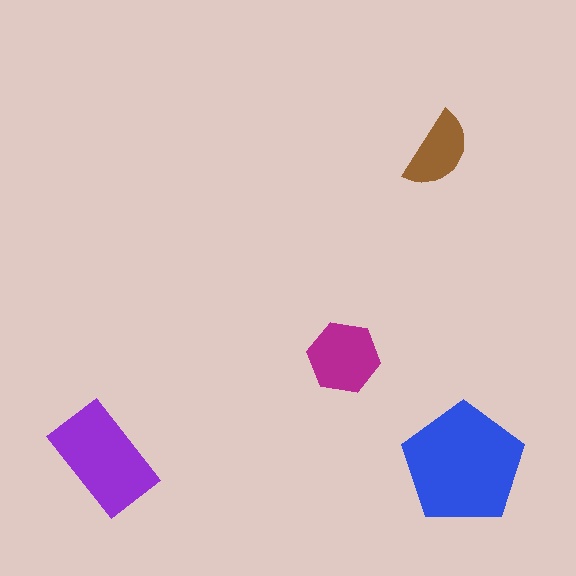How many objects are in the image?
There are 4 objects in the image.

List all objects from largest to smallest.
The blue pentagon, the purple rectangle, the magenta hexagon, the brown semicircle.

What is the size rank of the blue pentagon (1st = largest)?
1st.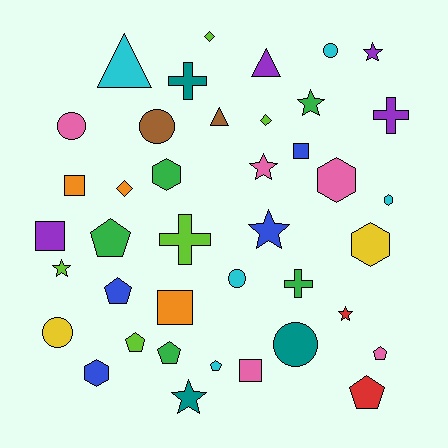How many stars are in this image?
There are 7 stars.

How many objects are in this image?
There are 40 objects.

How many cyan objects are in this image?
There are 5 cyan objects.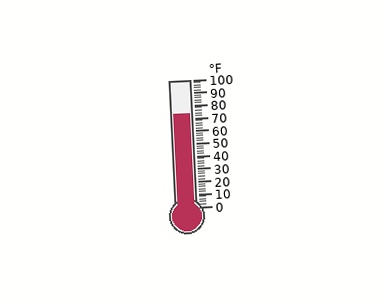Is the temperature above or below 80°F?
The temperature is below 80°F.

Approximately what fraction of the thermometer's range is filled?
The thermometer is filled to approximately 75% of its range.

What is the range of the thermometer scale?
The thermometer scale ranges from 0°F to 100°F.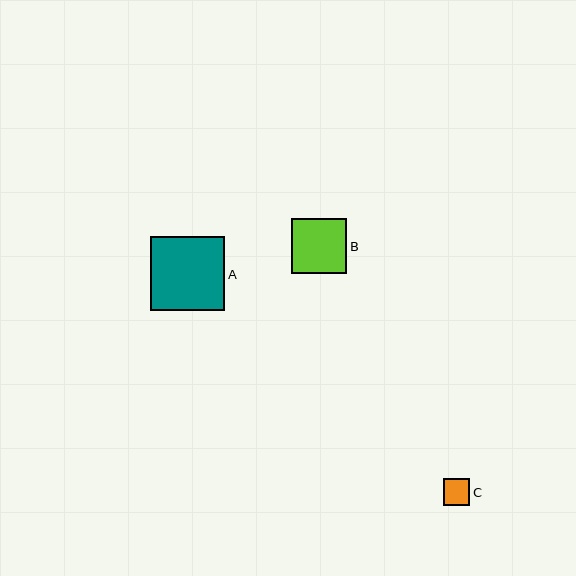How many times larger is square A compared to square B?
Square A is approximately 1.4 times the size of square B.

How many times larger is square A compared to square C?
Square A is approximately 2.8 times the size of square C.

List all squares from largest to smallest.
From largest to smallest: A, B, C.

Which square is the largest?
Square A is the largest with a size of approximately 75 pixels.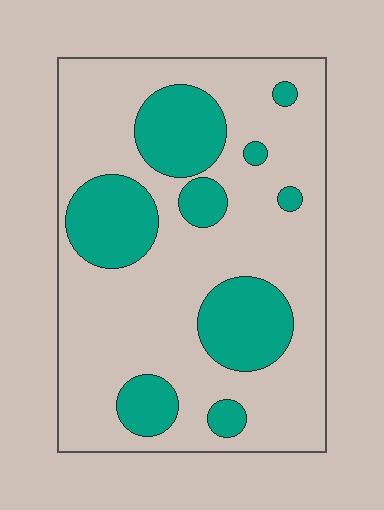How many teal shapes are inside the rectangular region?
9.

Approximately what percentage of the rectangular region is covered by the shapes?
Approximately 25%.